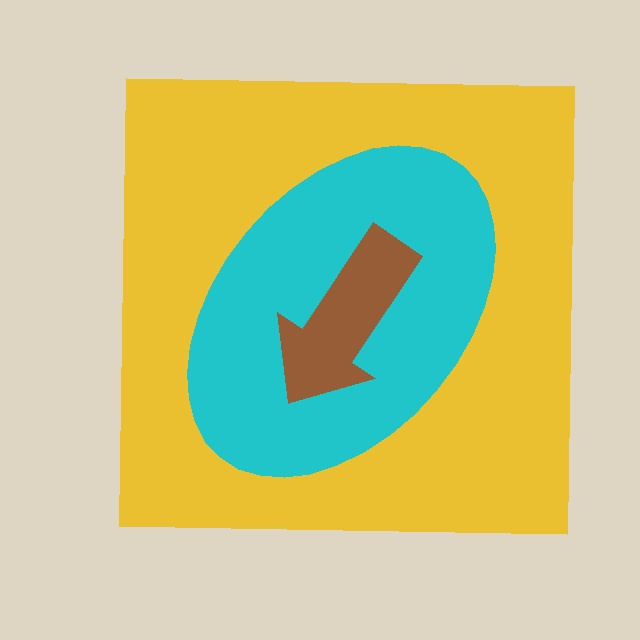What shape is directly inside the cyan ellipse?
The brown arrow.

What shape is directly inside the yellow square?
The cyan ellipse.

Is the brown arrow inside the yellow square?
Yes.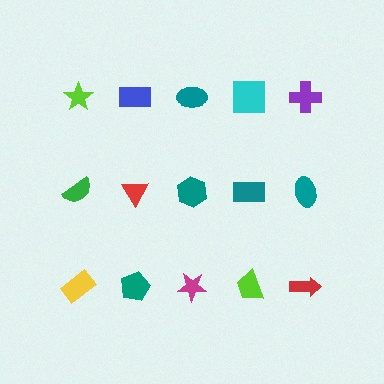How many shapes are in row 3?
5 shapes.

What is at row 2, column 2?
A red triangle.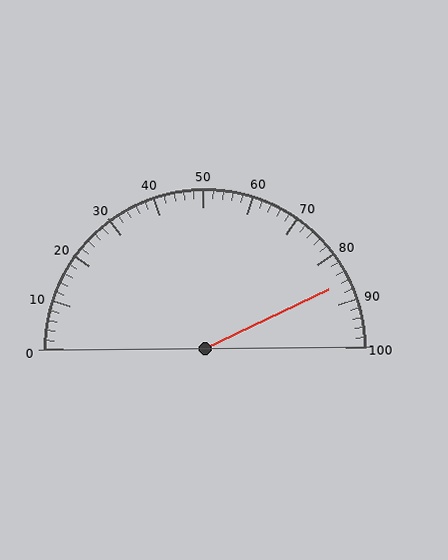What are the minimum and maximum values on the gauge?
The gauge ranges from 0 to 100.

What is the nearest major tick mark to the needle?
The nearest major tick mark is 90.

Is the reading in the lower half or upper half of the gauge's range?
The reading is in the upper half of the range (0 to 100).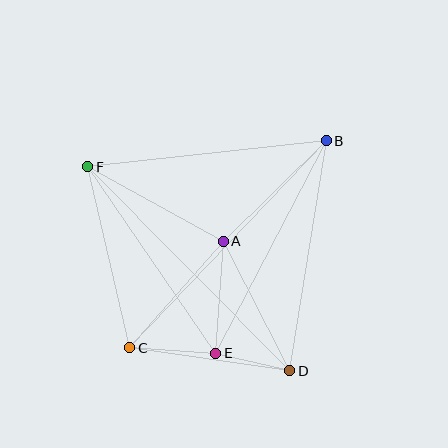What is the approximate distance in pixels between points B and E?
The distance between B and E is approximately 240 pixels.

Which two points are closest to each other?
Points D and E are closest to each other.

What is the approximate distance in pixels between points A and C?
The distance between A and C is approximately 142 pixels.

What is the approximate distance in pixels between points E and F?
The distance between E and F is approximately 226 pixels.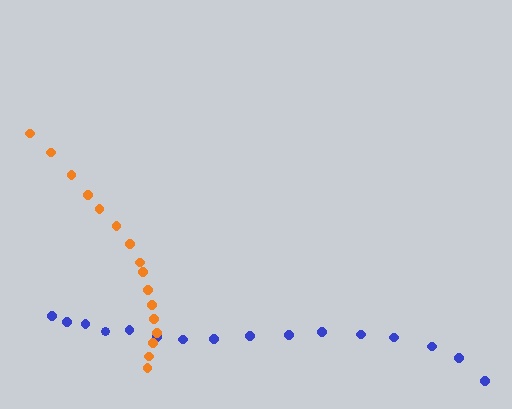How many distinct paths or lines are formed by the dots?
There are 2 distinct paths.